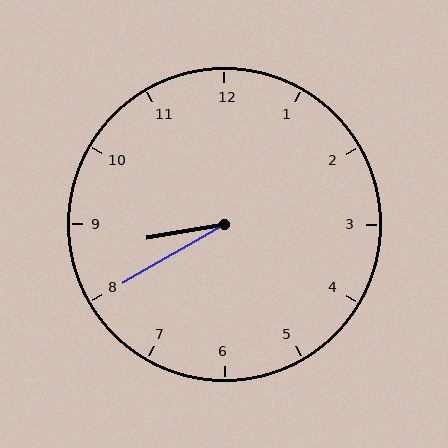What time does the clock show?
8:40.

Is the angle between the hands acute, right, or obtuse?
It is acute.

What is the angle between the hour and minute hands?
Approximately 20 degrees.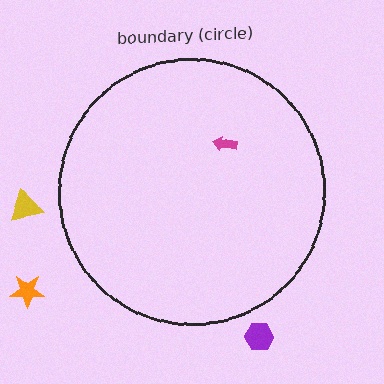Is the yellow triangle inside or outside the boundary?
Outside.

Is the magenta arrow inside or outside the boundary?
Inside.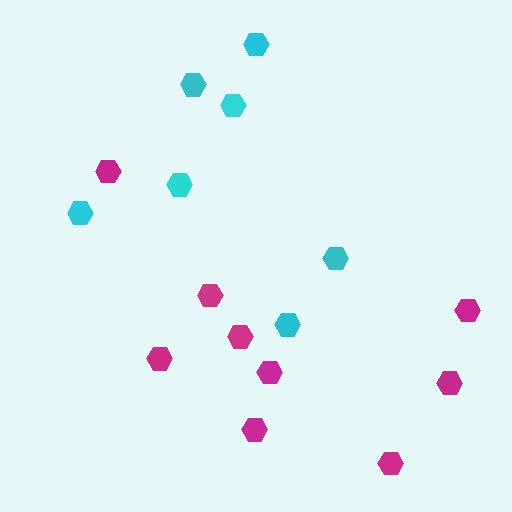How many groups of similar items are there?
There are 2 groups: one group of magenta hexagons (9) and one group of cyan hexagons (7).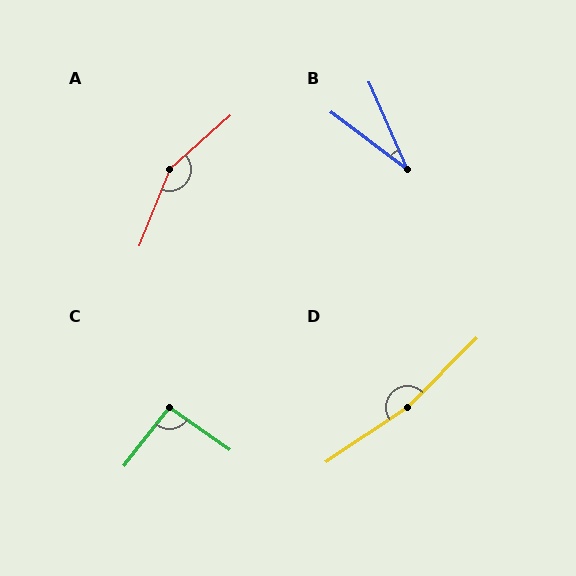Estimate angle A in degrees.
Approximately 153 degrees.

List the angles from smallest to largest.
B (29°), C (93°), A (153°), D (169°).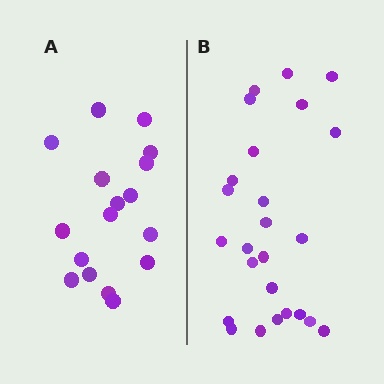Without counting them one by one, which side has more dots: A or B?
Region B (the right region) has more dots.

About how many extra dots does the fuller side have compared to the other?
Region B has roughly 8 or so more dots than region A.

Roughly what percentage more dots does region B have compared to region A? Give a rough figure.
About 45% more.